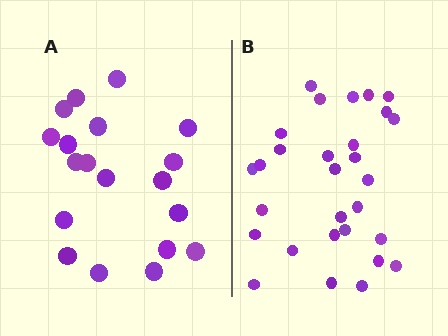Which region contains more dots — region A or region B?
Region B (the right region) has more dots.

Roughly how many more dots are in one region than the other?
Region B has roughly 10 or so more dots than region A.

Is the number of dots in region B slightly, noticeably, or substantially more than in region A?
Region B has substantially more. The ratio is roughly 1.5 to 1.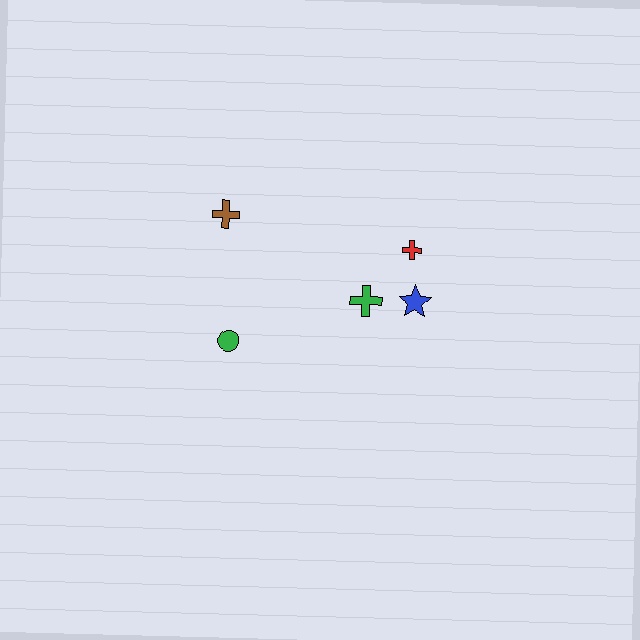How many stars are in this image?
There is 1 star.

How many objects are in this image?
There are 5 objects.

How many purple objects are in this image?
There are no purple objects.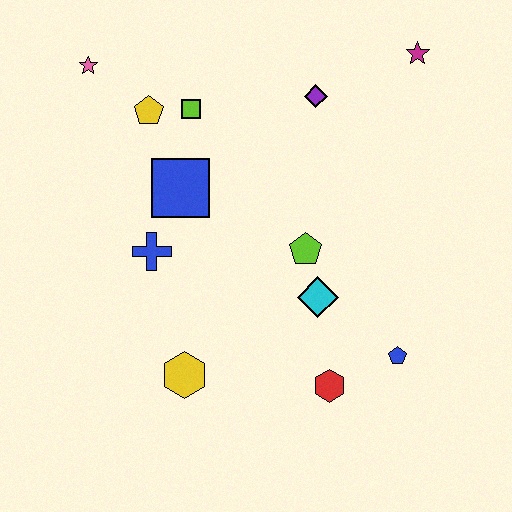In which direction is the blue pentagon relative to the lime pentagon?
The blue pentagon is below the lime pentagon.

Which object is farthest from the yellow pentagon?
The blue pentagon is farthest from the yellow pentagon.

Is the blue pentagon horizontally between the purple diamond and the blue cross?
No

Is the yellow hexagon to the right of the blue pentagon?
No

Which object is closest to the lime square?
The yellow pentagon is closest to the lime square.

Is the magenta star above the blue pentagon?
Yes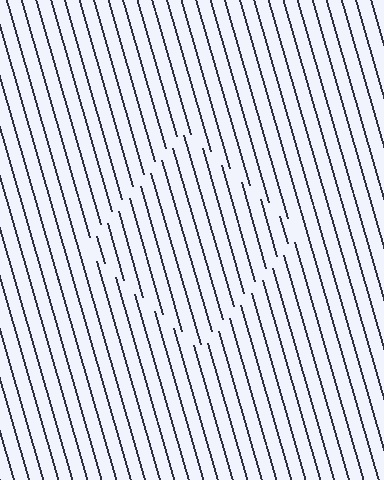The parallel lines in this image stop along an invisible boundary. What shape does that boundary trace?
An illusory square. The interior of the shape contains the same grating, shifted by half a period — the contour is defined by the phase discontinuity where line-ends from the inner and outer gratings abut.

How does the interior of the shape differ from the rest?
The interior of the shape contains the same grating, shifted by half a period — the contour is defined by the phase discontinuity where line-ends from the inner and outer gratings abut.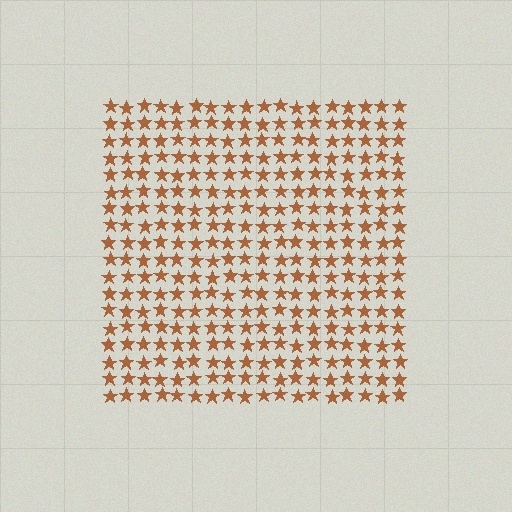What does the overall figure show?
The overall figure shows a square.